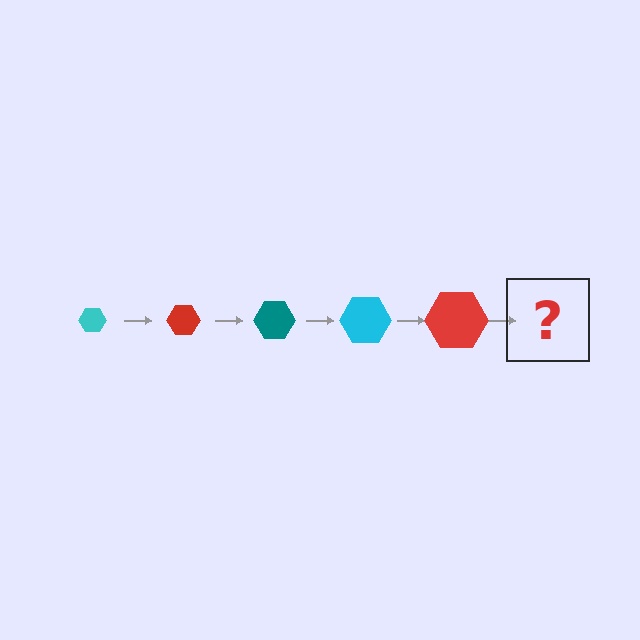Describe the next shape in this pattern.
It should be a teal hexagon, larger than the previous one.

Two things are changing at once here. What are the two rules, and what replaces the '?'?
The two rules are that the hexagon grows larger each step and the color cycles through cyan, red, and teal. The '?' should be a teal hexagon, larger than the previous one.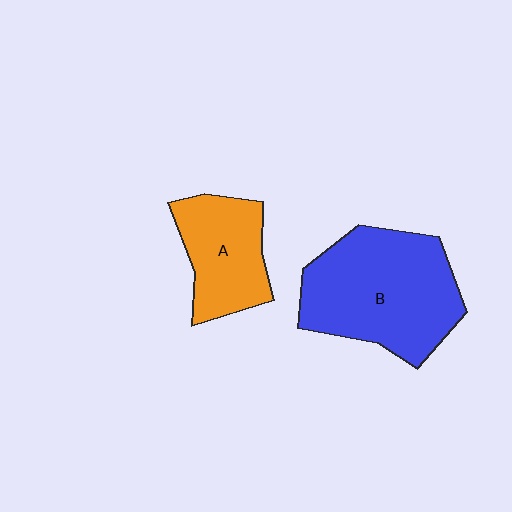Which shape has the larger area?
Shape B (blue).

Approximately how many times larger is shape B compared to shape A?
Approximately 1.7 times.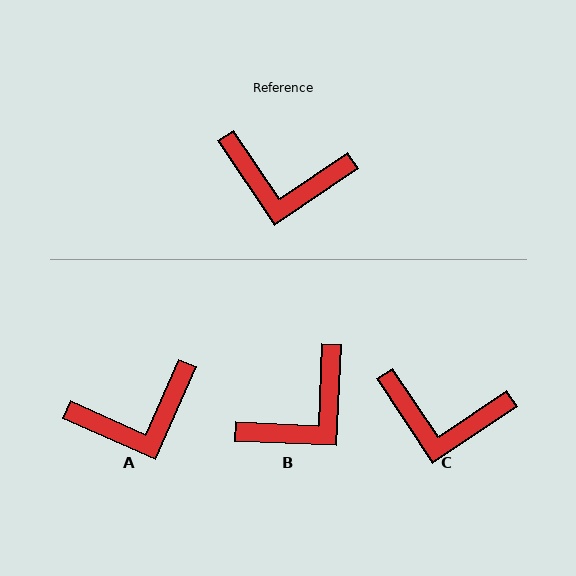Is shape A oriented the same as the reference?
No, it is off by about 32 degrees.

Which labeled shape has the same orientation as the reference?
C.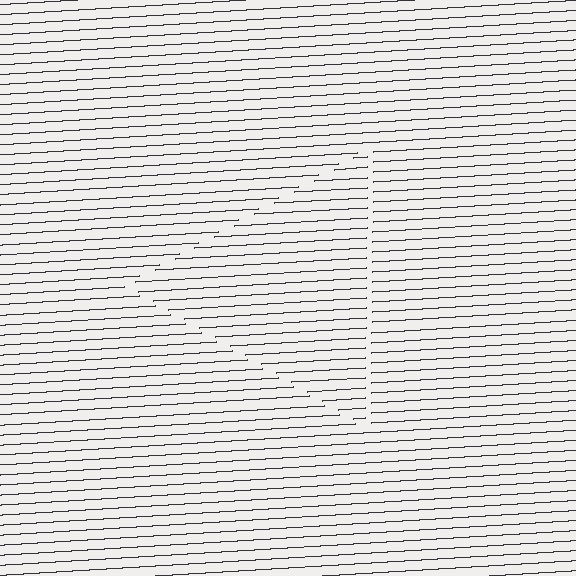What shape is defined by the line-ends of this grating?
An illusory triangle. The interior of the shape contains the same grating, shifted by half a period — the contour is defined by the phase discontinuity where line-ends from the inner and outer gratings abut.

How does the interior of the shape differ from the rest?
The interior of the shape contains the same grating, shifted by half a period — the contour is defined by the phase discontinuity where line-ends from the inner and outer gratings abut.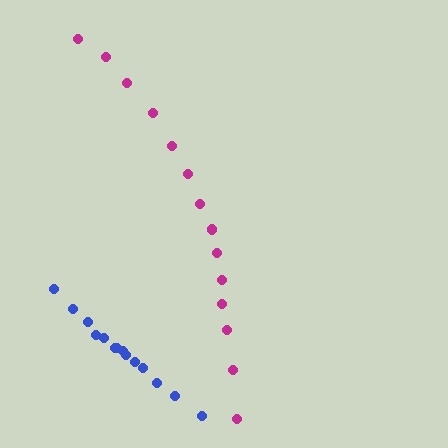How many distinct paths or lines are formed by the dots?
There are 2 distinct paths.